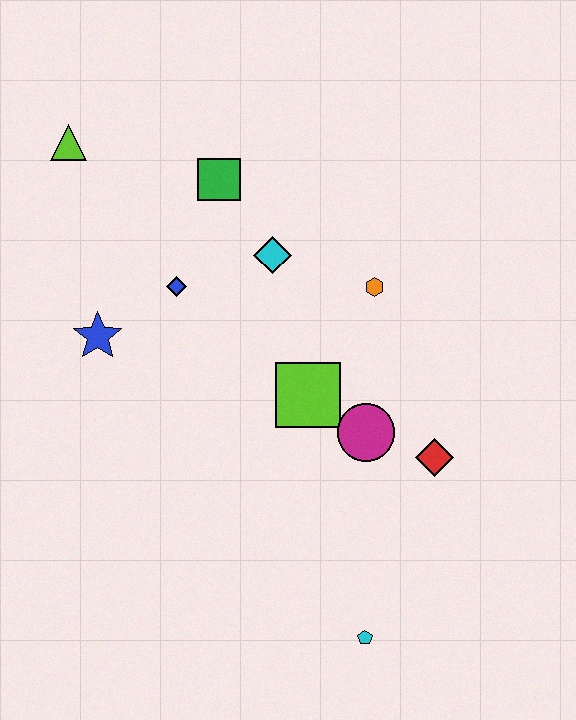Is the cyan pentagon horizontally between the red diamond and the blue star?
Yes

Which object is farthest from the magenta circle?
The lime triangle is farthest from the magenta circle.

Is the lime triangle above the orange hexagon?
Yes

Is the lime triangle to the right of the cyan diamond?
No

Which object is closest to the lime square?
The magenta circle is closest to the lime square.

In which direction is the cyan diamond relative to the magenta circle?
The cyan diamond is above the magenta circle.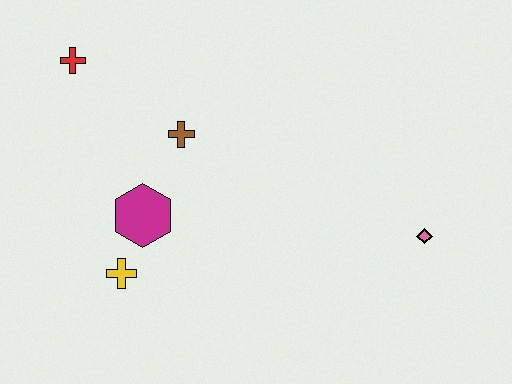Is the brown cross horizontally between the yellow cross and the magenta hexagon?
No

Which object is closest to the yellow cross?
The magenta hexagon is closest to the yellow cross.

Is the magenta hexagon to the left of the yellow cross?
No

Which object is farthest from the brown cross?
The pink diamond is farthest from the brown cross.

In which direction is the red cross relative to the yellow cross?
The red cross is above the yellow cross.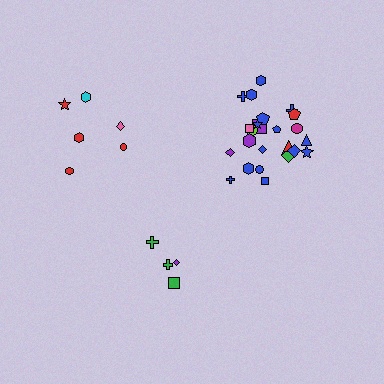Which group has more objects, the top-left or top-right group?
The top-right group.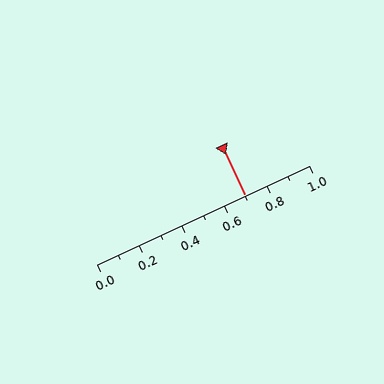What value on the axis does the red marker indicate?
The marker indicates approximately 0.7.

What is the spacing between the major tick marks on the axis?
The major ticks are spaced 0.2 apart.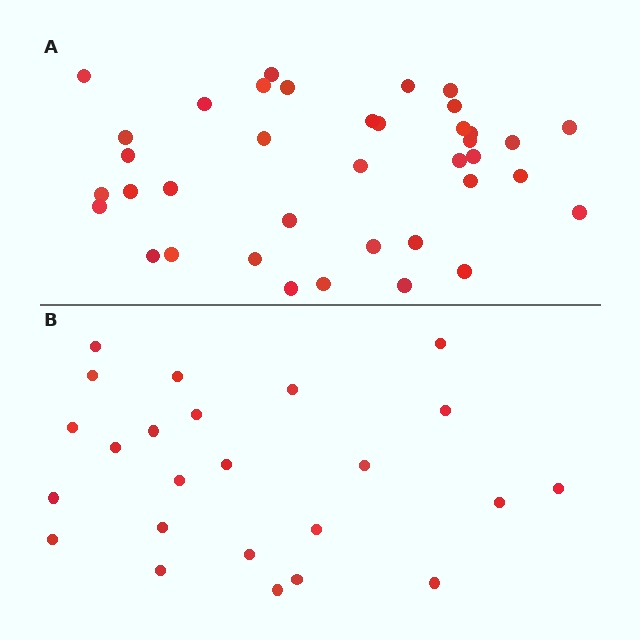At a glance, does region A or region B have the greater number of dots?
Region A (the top region) has more dots.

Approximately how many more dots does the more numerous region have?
Region A has approximately 15 more dots than region B.